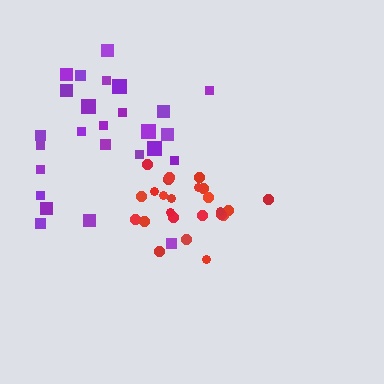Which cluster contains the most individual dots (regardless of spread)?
Purple (26).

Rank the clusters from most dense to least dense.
red, purple.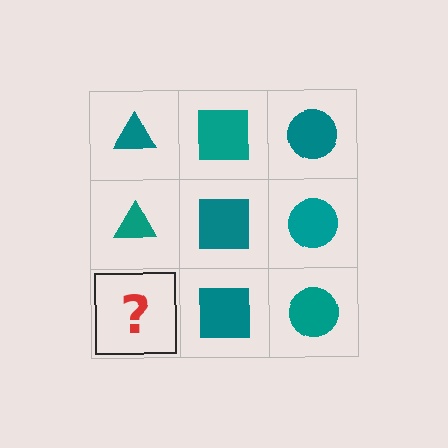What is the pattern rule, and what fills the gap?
The rule is that each column has a consistent shape. The gap should be filled with a teal triangle.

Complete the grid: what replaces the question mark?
The question mark should be replaced with a teal triangle.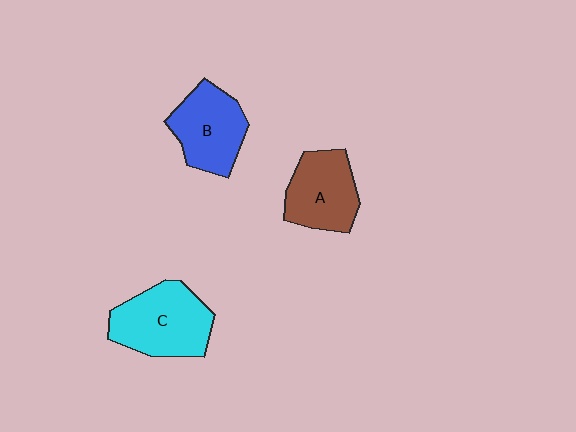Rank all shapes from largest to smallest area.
From largest to smallest: C (cyan), B (blue), A (brown).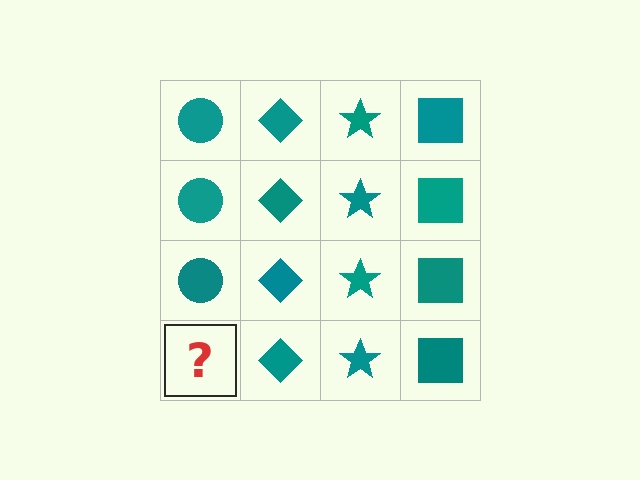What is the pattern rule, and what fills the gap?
The rule is that each column has a consistent shape. The gap should be filled with a teal circle.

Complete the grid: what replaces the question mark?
The question mark should be replaced with a teal circle.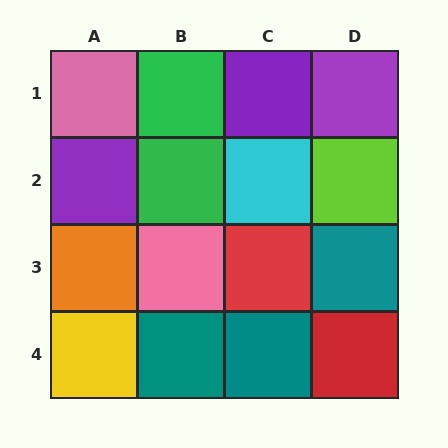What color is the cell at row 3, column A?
Orange.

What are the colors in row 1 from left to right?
Pink, green, purple, purple.